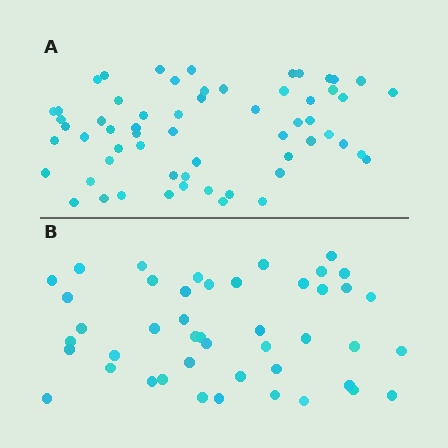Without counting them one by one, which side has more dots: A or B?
Region A (the top region) has more dots.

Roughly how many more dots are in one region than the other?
Region A has approximately 15 more dots than region B.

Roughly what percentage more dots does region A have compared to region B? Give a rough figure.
About 35% more.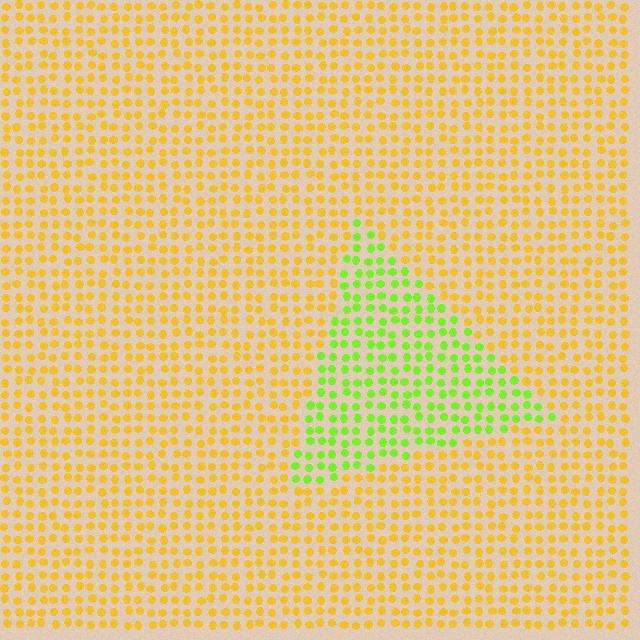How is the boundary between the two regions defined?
The boundary is defined purely by a slight shift in hue (about 52 degrees). Spacing, size, and orientation are identical on both sides.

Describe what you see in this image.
The image is filled with small yellow elements in a uniform arrangement. A triangle-shaped region is visible where the elements are tinted to a slightly different hue, forming a subtle color boundary.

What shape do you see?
I see a triangle.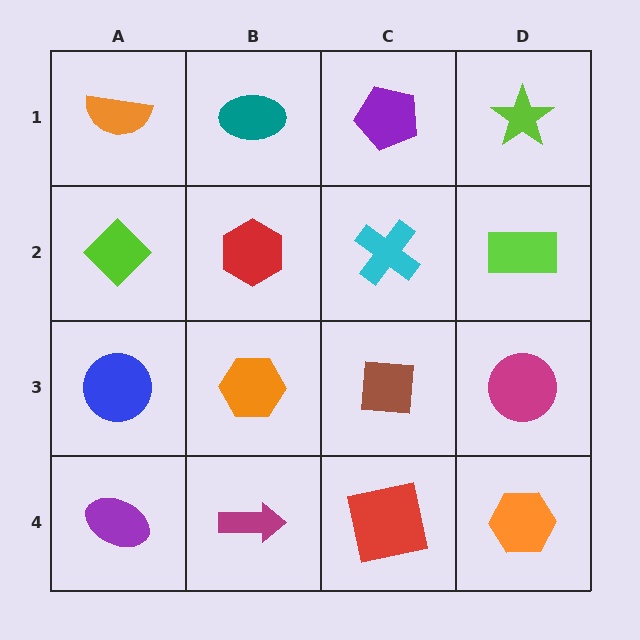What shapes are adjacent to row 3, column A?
A lime diamond (row 2, column A), a purple ellipse (row 4, column A), an orange hexagon (row 3, column B).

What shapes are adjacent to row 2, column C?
A purple pentagon (row 1, column C), a brown square (row 3, column C), a red hexagon (row 2, column B), a lime rectangle (row 2, column D).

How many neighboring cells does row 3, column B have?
4.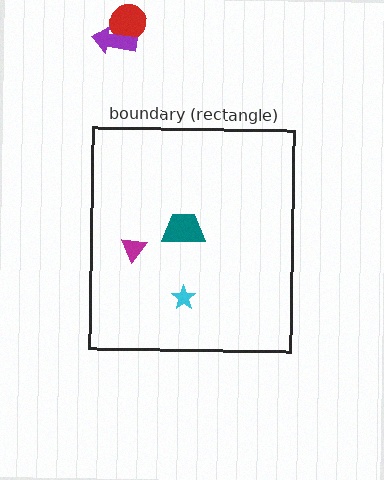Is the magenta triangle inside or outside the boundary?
Inside.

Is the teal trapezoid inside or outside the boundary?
Inside.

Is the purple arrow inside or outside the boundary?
Outside.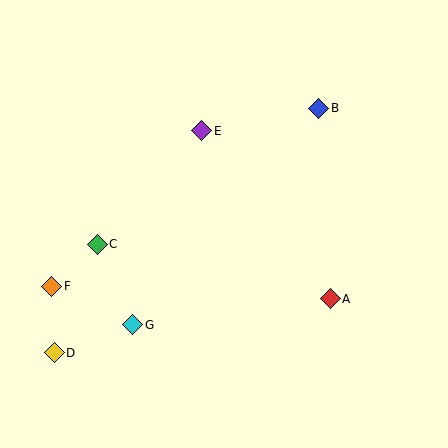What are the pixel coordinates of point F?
Point F is at (52, 286).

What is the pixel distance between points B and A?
The distance between B and A is 191 pixels.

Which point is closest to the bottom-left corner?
Point D is closest to the bottom-left corner.